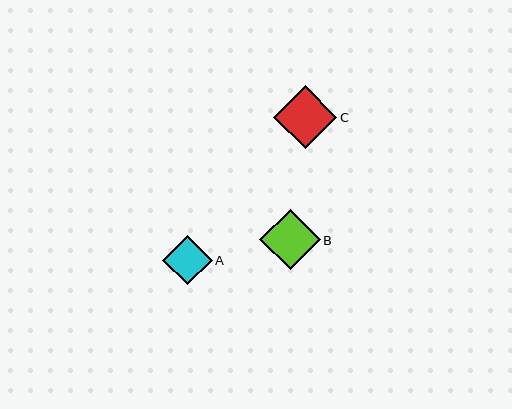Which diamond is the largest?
Diamond C is the largest with a size of approximately 63 pixels.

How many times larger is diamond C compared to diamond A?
Diamond C is approximately 1.3 times the size of diamond A.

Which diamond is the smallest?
Diamond A is the smallest with a size of approximately 50 pixels.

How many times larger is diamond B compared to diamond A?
Diamond B is approximately 1.2 times the size of diamond A.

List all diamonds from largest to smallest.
From largest to smallest: C, B, A.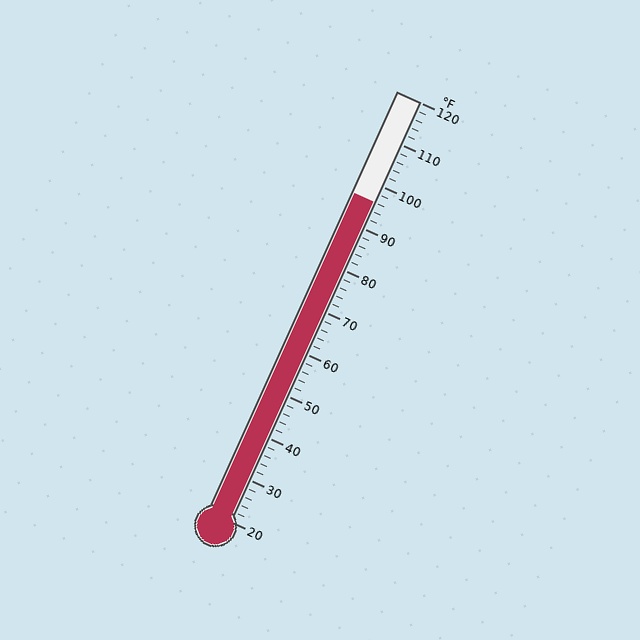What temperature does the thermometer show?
The thermometer shows approximately 96°F.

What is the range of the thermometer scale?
The thermometer scale ranges from 20°F to 120°F.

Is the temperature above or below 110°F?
The temperature is below 110°F.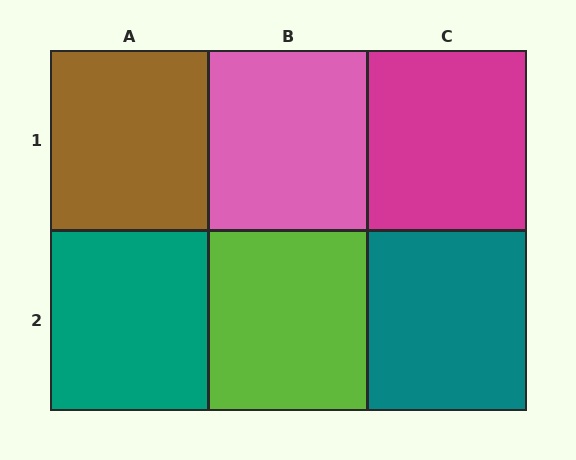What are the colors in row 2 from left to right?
Teal, lime, teal.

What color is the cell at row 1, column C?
Magenta.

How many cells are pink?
1 cell is pink.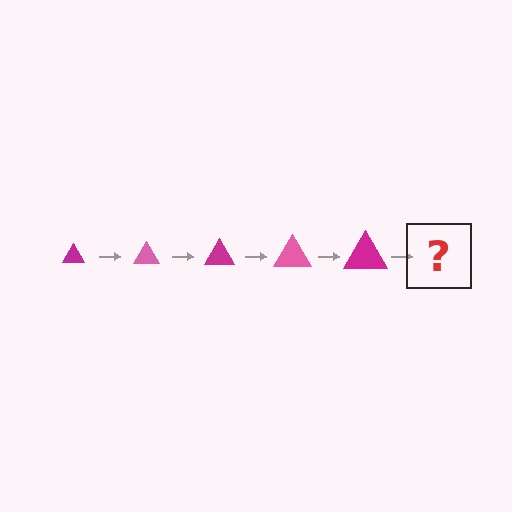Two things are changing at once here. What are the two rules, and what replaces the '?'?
The two rules are that the triangle grows larger each step and the color cycles through magenta and pink. The '?' should be a pink triangle, larger than the previous one.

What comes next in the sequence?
The next element should be a pink triangle, larger than the previous one.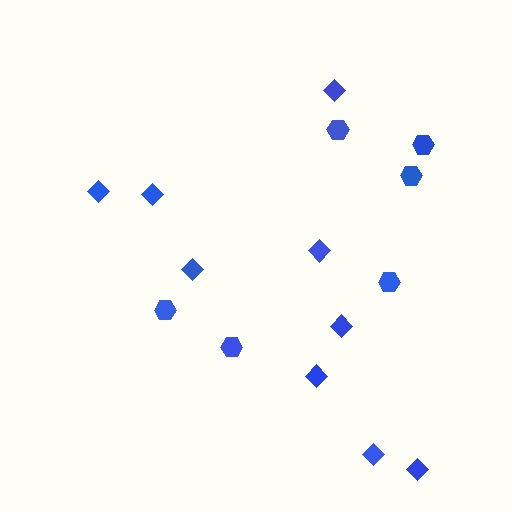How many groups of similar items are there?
There are 2 groups: one group of diamonds (9) and one group of hexagons (6).